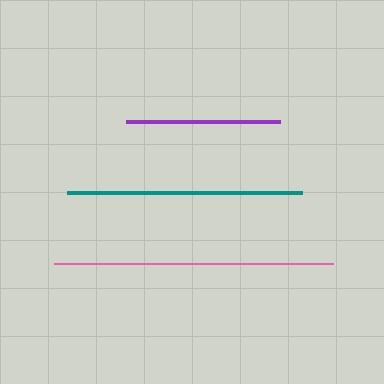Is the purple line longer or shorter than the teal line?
The teal line is longer than the purple line.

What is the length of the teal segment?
The teal segment is approximately 235 pixels long.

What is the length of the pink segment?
The pink segment is approximately 279 pixels long.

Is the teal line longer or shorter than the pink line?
The pink line is longer than the teal line.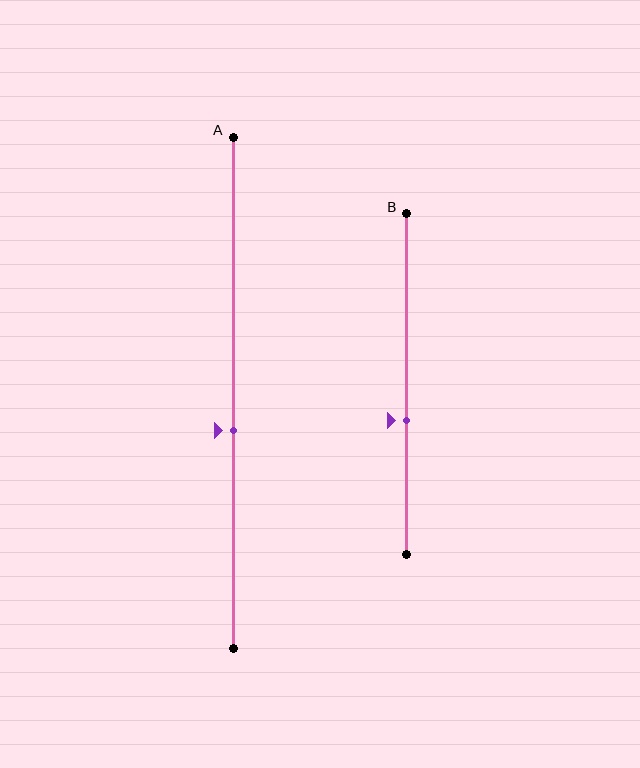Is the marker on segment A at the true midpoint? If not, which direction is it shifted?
No, the marker on segment A is shifted downward by about 7% of the segment length.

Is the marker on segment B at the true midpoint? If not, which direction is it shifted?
No, the marker on segment B is shifted downward by about 11% of the segment length.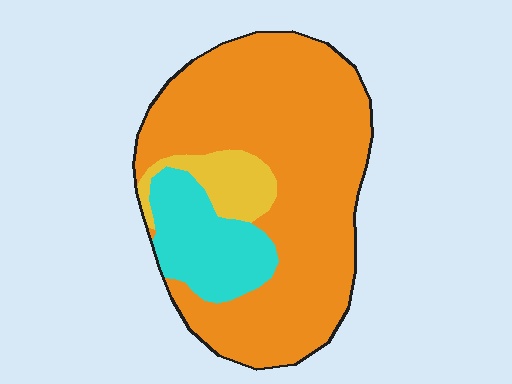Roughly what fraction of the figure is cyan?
Cyan covers 17% of the figure.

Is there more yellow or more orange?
Orange.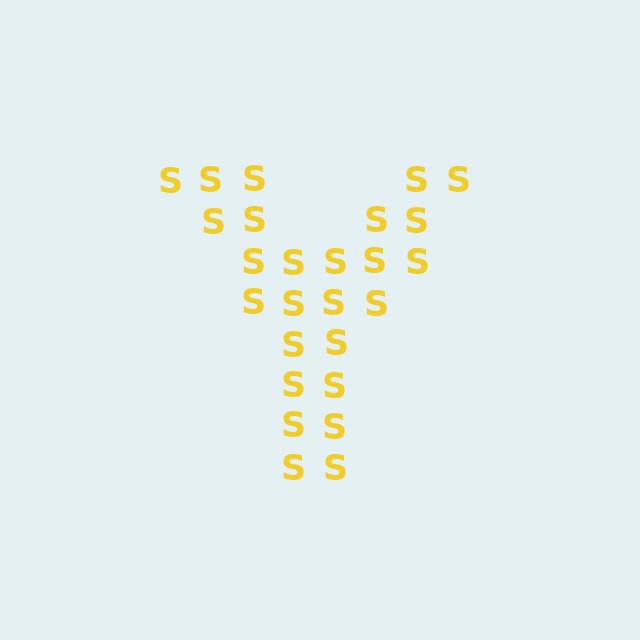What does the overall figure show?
The overall figure shows the letter Y.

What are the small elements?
The small elements are letter S's.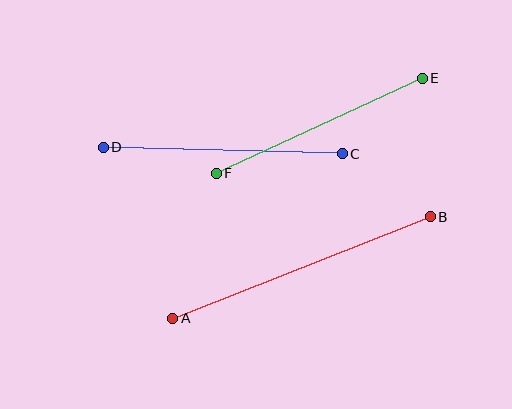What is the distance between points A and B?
The distance is approximately 276 pixels.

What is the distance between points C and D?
The distance is approximately 239 pixels.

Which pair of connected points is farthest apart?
Points A and B are farthest apart.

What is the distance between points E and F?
The distance is approximately 227 pixels.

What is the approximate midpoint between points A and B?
The midpoint is at approximately (302, 268) pixels.